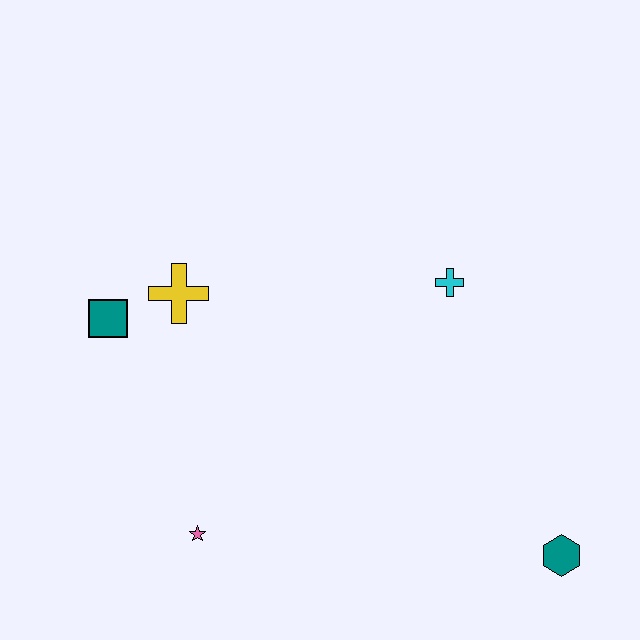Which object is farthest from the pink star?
The teal hexagon is farthest from the pink star.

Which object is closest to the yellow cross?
The teal square is closest to the yellow cross.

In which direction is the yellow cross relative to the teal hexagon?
The yellow cross is to the left of the teal hexagon.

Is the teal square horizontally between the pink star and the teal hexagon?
No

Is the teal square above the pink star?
Yes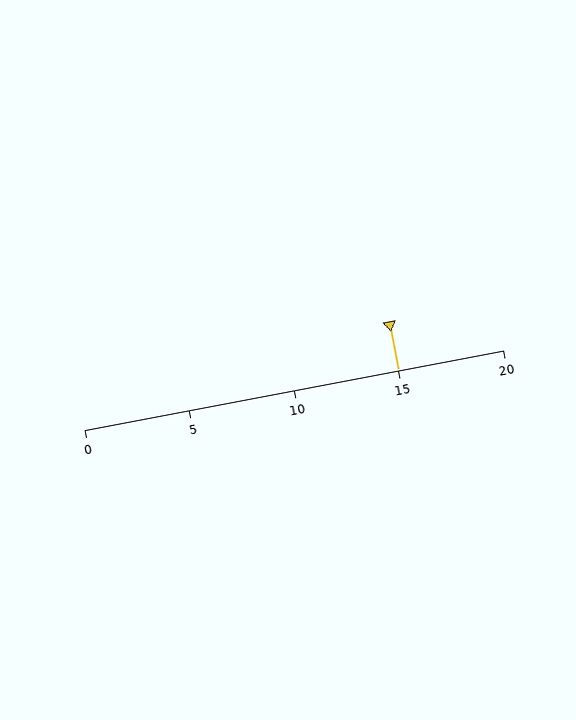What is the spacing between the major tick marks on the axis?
The major ticks are spaced 5 apart.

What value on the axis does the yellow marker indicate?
The marker indicates approximately 15.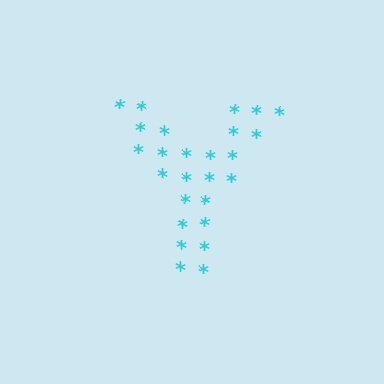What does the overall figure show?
The overall figure shows the letter Y.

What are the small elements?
The small elements are asterisks.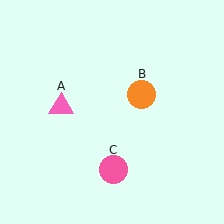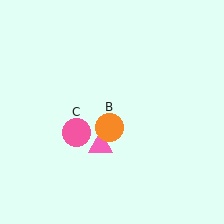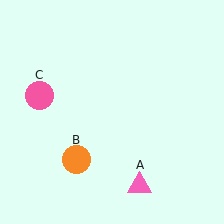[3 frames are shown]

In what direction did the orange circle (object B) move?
The orange circle (object B) moved down and to the left.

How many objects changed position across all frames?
3 objects changed position: pink triangle (object A), orange circle (object B), pink circle (object C).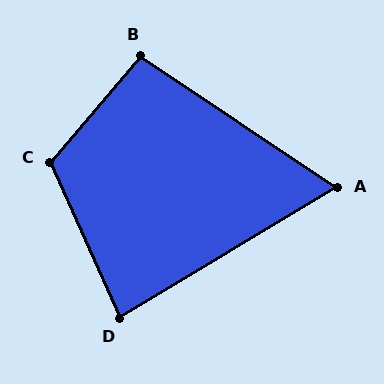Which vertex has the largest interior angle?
C, at approximately 115 degrees.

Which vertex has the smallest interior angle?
A, at approximately 65 degrees.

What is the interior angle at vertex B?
Approximately 97 degrees (obtuse).